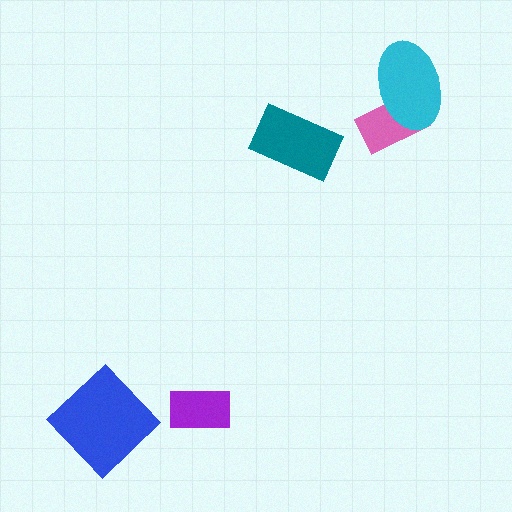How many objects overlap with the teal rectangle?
0 objects overlap with the teal rectangle.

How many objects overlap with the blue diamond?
0 objects overlap with the blue diamond.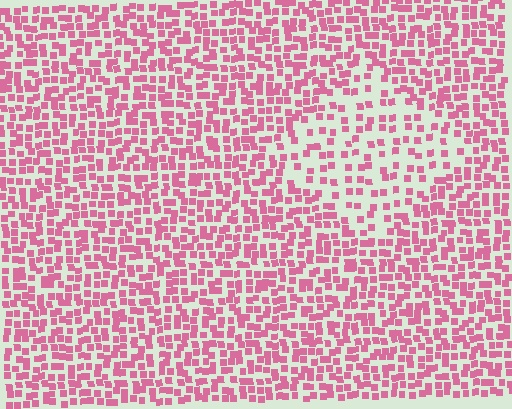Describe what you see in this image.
The image contains small pink elements arranged at two different densities. A diamond-shaped region is visible where the elements are less densely packed than the surrounding area.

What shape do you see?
I see a diamond.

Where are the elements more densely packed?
The elements are more densely packed outside the diamond boundary.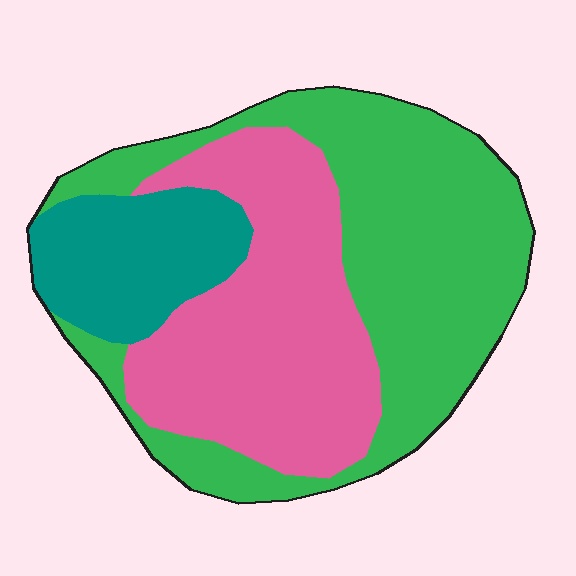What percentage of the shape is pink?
Pink covers 37% of the shape.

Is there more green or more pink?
Green.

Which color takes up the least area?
Teal, at roughly 15%.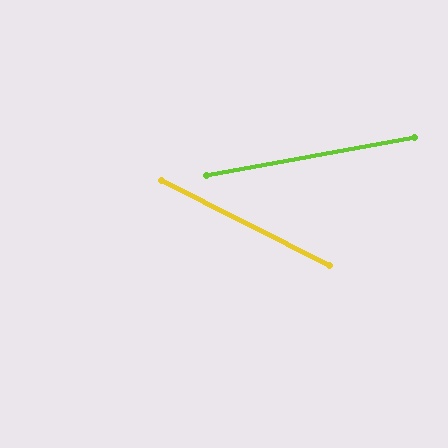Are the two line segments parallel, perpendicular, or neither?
Neither parallel nor perpendicular — they differ by about 37°.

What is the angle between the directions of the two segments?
Approximately 37 degrees.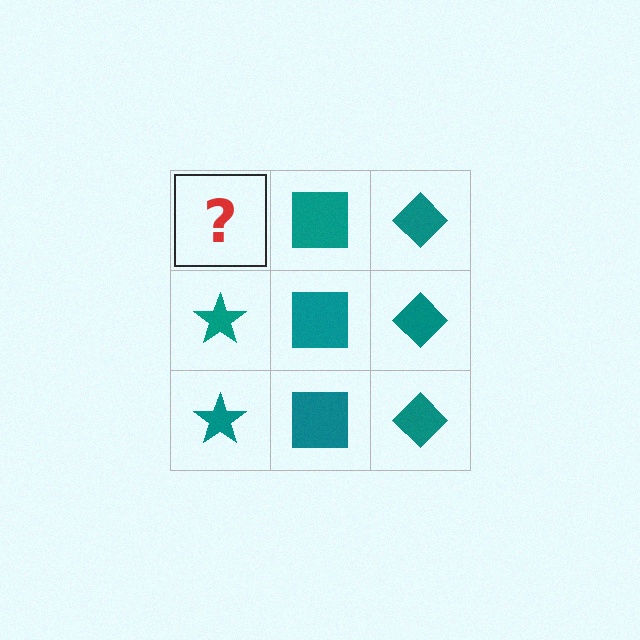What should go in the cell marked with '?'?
The missing cell should contain a teal star.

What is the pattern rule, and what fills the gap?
The rule is that each column has a consistent shape. The gap should be filled with a teal star.